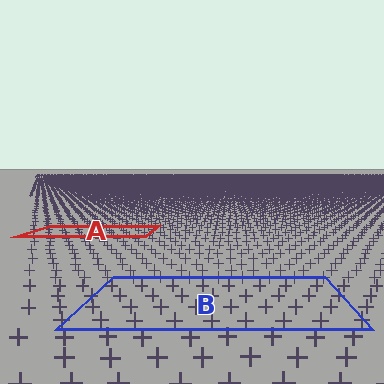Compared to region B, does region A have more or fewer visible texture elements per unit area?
Region A has more texture elements per unit area — they are packed more densely because it is farther away.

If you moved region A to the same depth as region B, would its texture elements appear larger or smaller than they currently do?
They would appear larger. At a closer depth, the same texture elements are projected at a bigger on-screen size.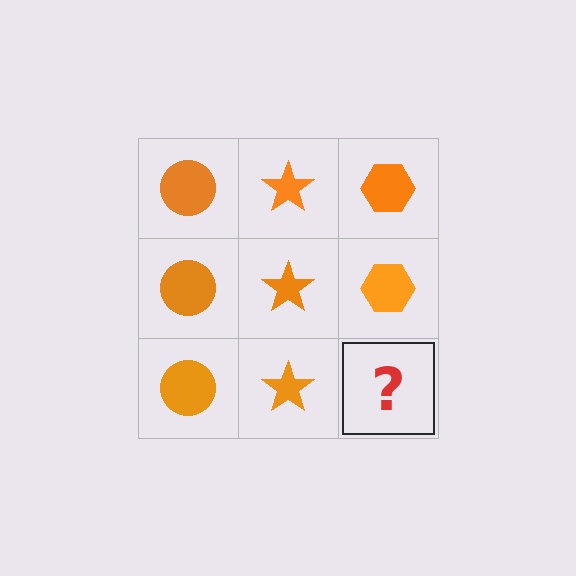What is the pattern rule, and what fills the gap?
The rule is that each column has a consistent shape. The gap should be filled with an orange hexagon.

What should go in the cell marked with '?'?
The missing cell should contain an orange hexagon.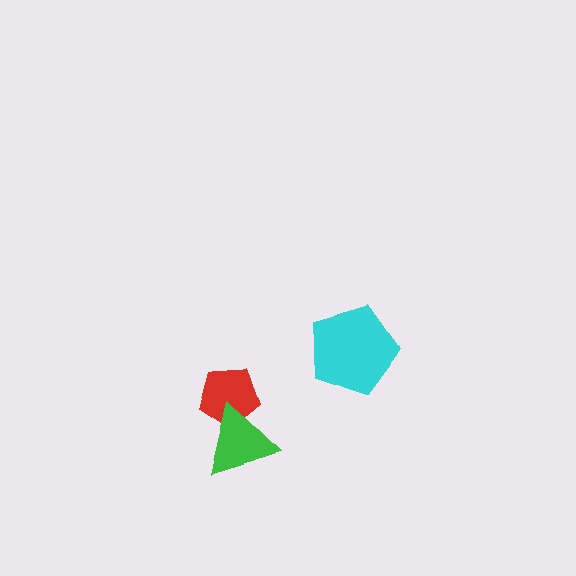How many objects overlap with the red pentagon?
1 object overlaps with the red pentagon.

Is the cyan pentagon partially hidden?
No, no other shape covers it.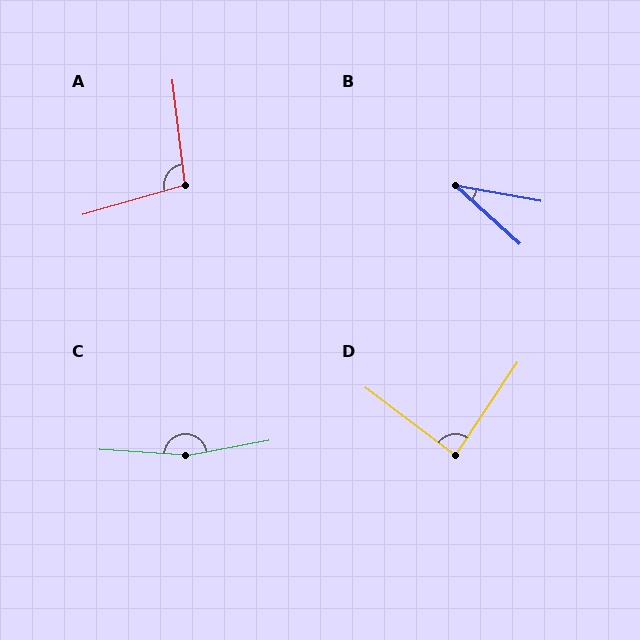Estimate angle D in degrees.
Approximately 87 degrees.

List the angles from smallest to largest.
B (32°), D (87°), A (99°), C (165°).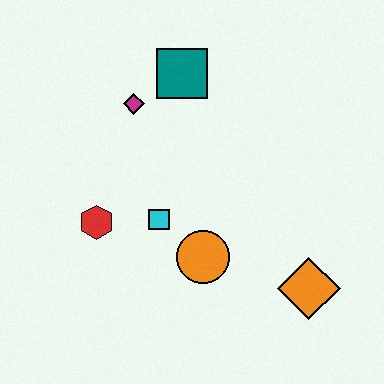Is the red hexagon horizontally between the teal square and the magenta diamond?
No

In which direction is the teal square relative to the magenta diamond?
The teal square is to the right of the magenta diamond.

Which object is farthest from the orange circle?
The teal square is farthest from the orange circle.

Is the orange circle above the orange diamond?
Yes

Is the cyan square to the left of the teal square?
Yes